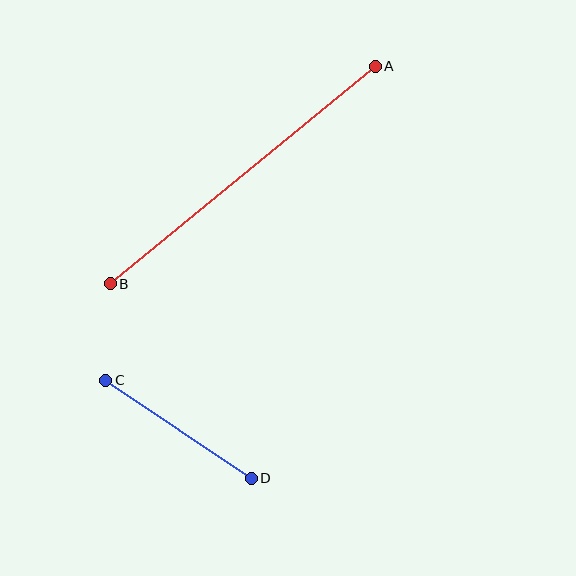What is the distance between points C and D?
The distance is approximately 176 pixels.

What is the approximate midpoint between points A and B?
The midpoint is at approximately (243, 175) pixels.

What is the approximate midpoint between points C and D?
The midpoint is at approximately (178, 429) pixels.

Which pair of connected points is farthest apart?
Points A and B are farthest apart.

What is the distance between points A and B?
The distance is approximately 342 pixels.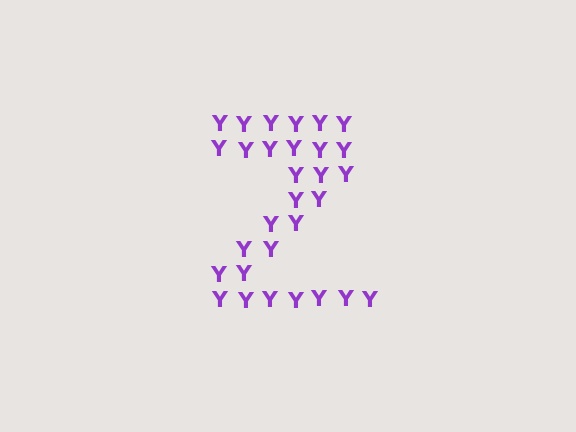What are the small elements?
The small elements are letter Y's.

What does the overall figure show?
The overall figure shows the letter Z.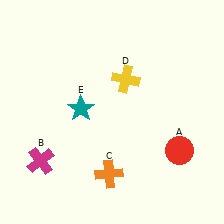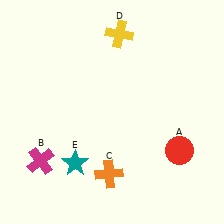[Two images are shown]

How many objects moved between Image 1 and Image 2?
2 objects moved between the two images.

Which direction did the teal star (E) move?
The teal star (E) moved down.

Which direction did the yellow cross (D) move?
The yellow cross (D) moved up.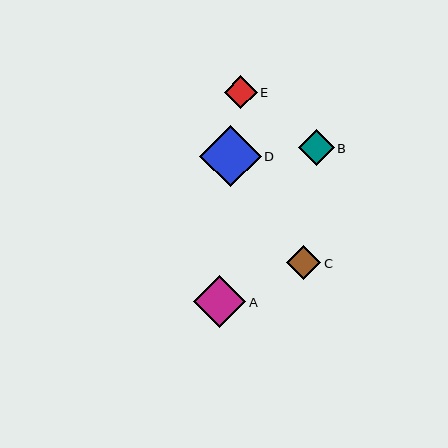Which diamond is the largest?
Diamond D is the largest with a size of approximately 62 pixels.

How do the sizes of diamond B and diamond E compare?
Diamond B and diamond E are approximately the same size.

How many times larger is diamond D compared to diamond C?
Diamond D is approximately 1.8 times the size of diamond C.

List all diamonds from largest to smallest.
From largest to smallest: D, A, B, C, E.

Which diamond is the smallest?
Diamond E is the smallest with a size of approximately 33 pixels.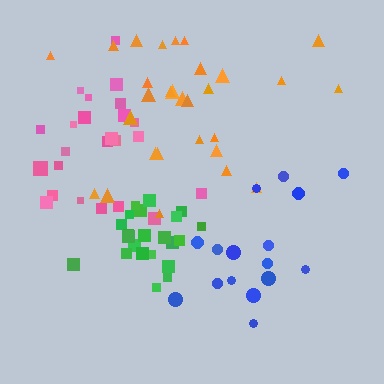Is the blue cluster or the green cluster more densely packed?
Green.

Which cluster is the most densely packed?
Green.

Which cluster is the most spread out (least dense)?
Orange.